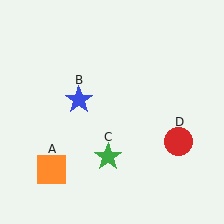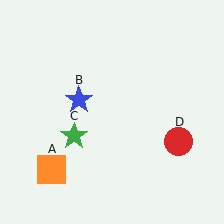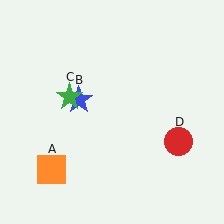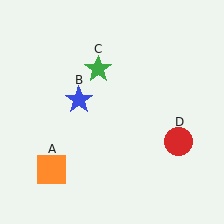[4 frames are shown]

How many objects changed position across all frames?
1 object changed position: green star (object C).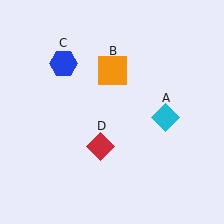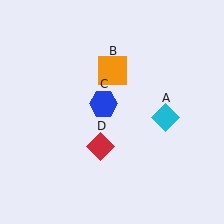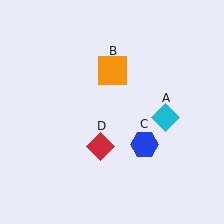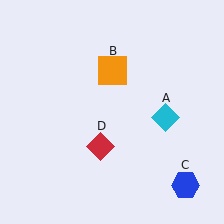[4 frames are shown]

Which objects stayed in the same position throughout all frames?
Cyan diamond (object A) and orange square (object B) and red diamond (object D) remained stationary.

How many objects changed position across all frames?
1 object changed position: blue hexagon (object C).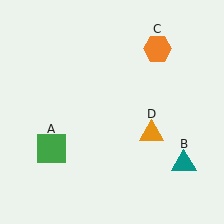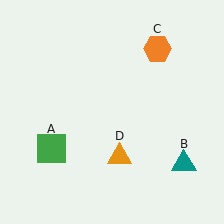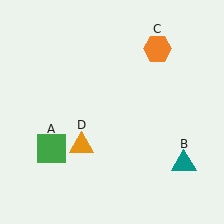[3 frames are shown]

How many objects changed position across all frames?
1 object changed position: orange triangle (object D).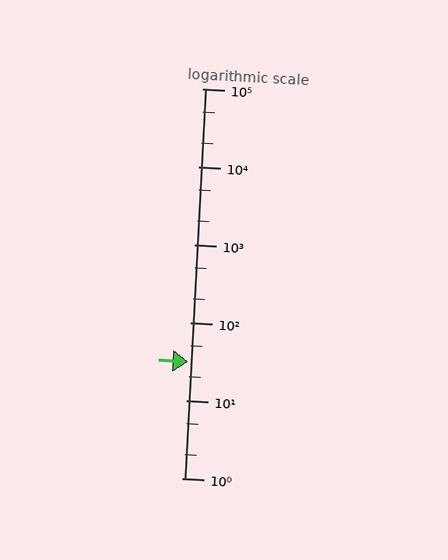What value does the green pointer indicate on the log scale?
The pointer indicates approximately 31.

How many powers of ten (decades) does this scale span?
The scale spans 5 decades, from 1 to 100000.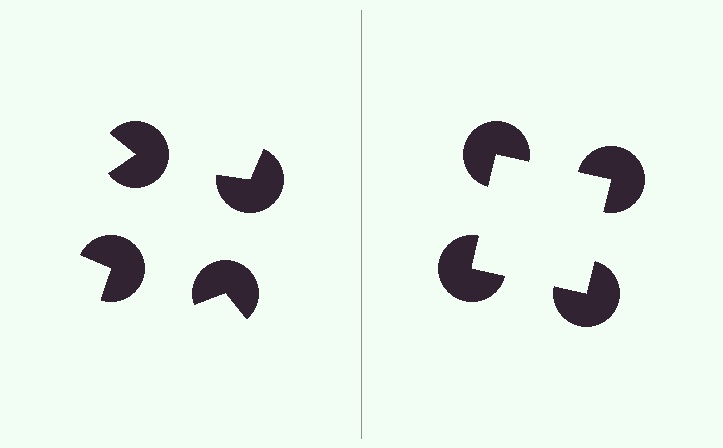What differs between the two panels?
The pac-man discs are positioned identically on both sides; only the wedge orientations differ. On the right they align to a square; on the left they are misaligned.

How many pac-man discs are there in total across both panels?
8 — 4 on each side.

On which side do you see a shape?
An illusory square appears on the right side. On the left side the wedge cuts are rotated, so no coherent shape forms.